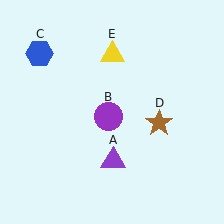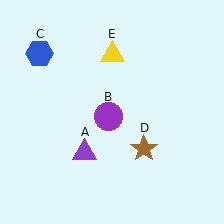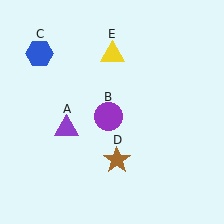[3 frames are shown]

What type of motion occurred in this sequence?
The purple triangle (object A), brown star (object D) rotated clockwise around the center of the scene.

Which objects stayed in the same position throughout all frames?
Purple circle (object B) and blue hexagon (object C) and yellow triangle (object E) remained stationary.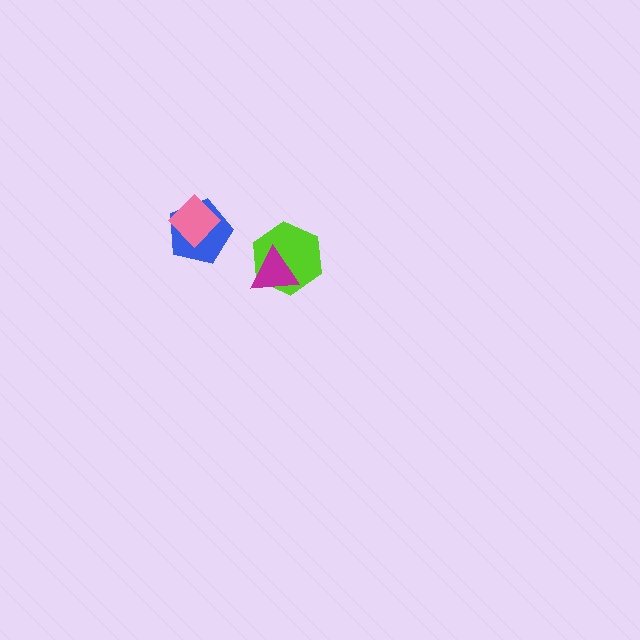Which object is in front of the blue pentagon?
The pink diamond is in front of the blue pentagon.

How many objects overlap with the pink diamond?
1 object overlaps with the pink diamond.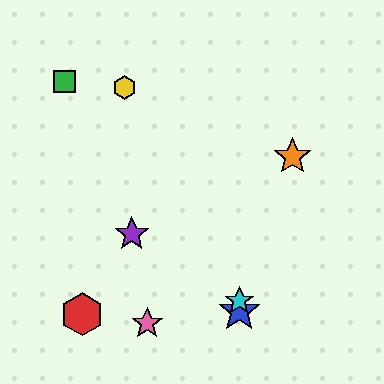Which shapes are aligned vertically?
The blue star, the cyan star are aligned vertically.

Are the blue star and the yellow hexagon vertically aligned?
No, the blue star is at x≈239 and the yellow hexagon is at x≈125.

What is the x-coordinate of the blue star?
The blue star is at x≈239.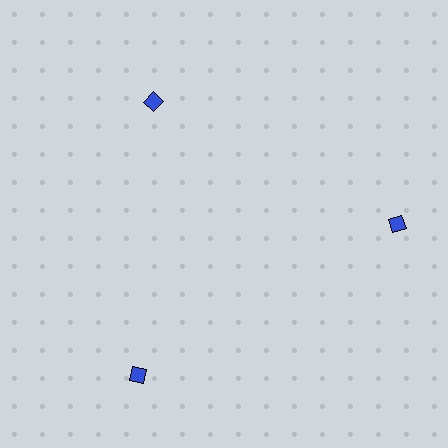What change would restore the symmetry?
The symmetry would be restored by moving it outward, back onto the ring so that all 3 diamonds sit at equal angles and equal distance from the center.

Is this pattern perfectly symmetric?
No. The 3 blue diamonds are arranged in a ring, but one element near the 11 o'clock position is pulled inward toward the center, breaking the 3-fold rotational symmetry.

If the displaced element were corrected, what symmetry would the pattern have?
It would have 3-fold rotational symmetry — the pattern would map onto itself every 120 degrees.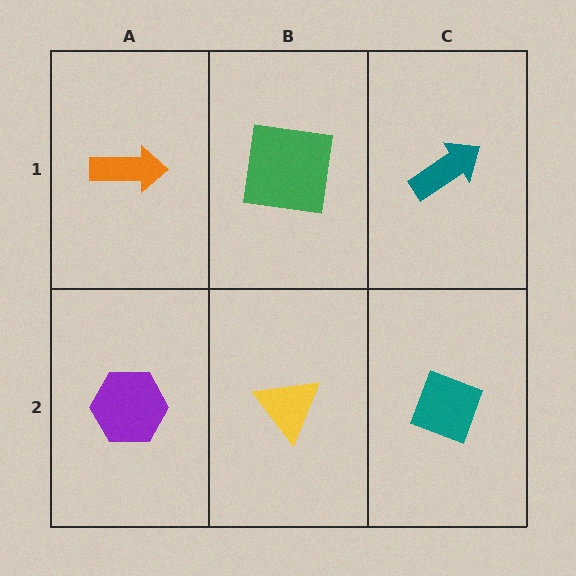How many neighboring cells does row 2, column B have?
3.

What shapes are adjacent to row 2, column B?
A green square (row 1, column B), a purple hexagon (row 2, column A), a teal diamond (row 2, column C).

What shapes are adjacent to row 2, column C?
A teal arrow (row 1, column C), a yellow triangle (row 2, column B).